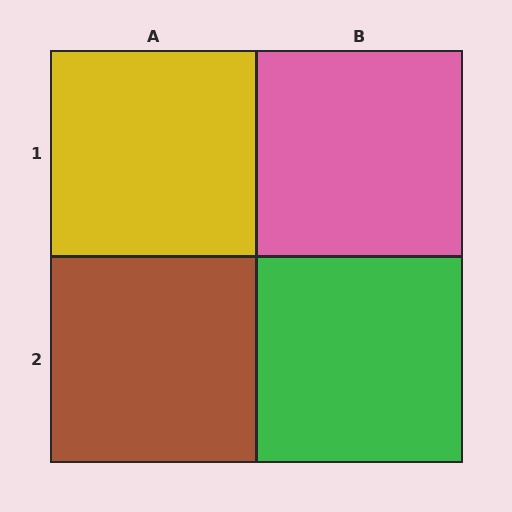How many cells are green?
1 cell is green.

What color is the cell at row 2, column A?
Brown.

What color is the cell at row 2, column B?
Green.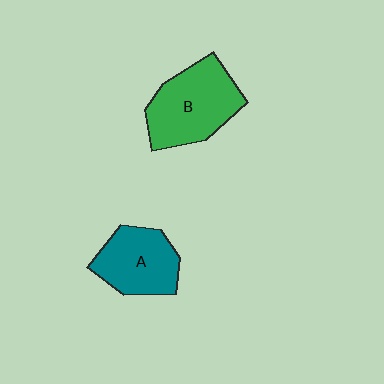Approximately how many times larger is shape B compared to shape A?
Approximately 1.3 times.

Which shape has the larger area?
Shape B (green).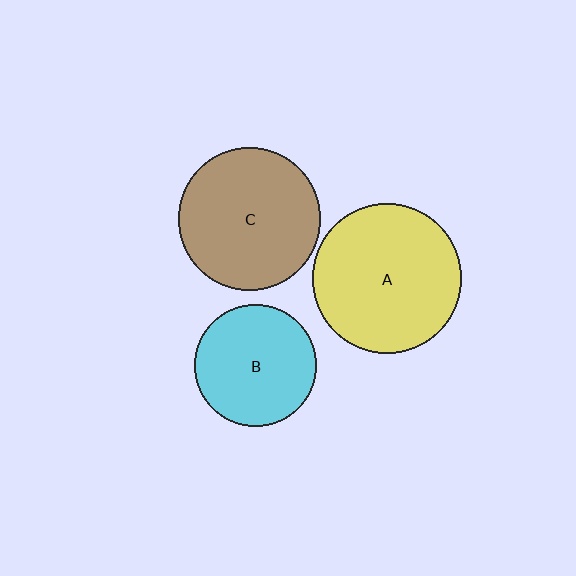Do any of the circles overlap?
No, none of the circles overlap.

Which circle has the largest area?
Circle A (yellow).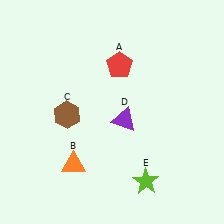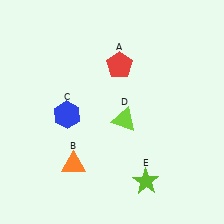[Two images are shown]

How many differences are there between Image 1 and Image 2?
There are 2 differences between the two images.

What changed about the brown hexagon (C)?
In Image 1, C is brown. In Image 2, it changed to blue.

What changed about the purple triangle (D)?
In Image 1, D is purple. In Image 2, it changed to lime.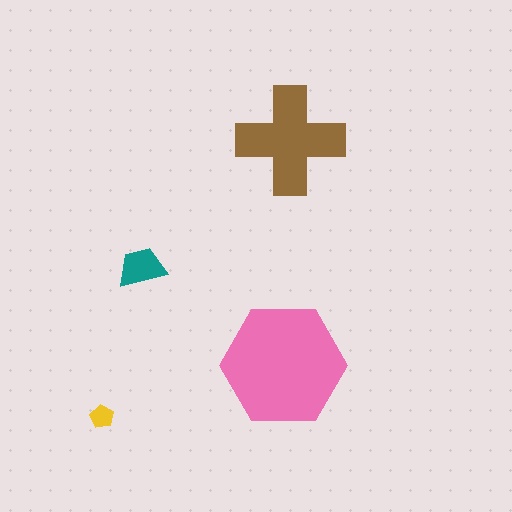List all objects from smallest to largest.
The yellow pentagon, the teal trapezoid, the brown cross, the pink hexagon.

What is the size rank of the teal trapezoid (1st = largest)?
3rd.